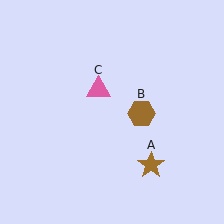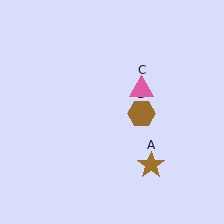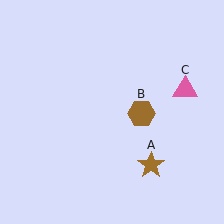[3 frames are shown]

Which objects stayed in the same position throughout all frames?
Brown star (object A) and brown hexagon (object B) remained stationary.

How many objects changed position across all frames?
1 object changed position: pink triangle (object C).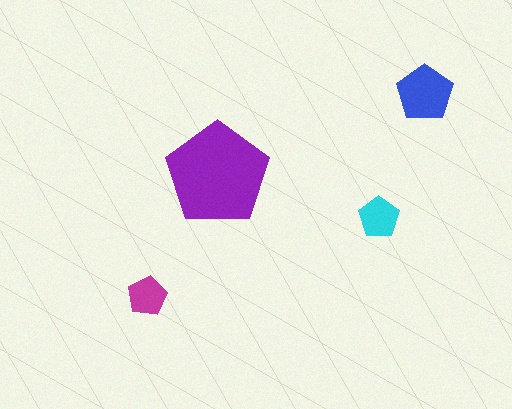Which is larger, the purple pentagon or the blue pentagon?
The purple one.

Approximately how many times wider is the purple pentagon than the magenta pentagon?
About 2.5 times wider.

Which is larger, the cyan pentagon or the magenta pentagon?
The cyan one.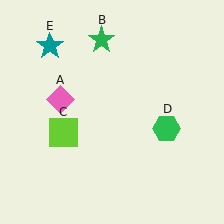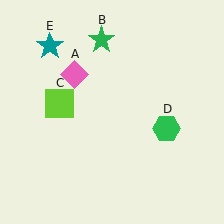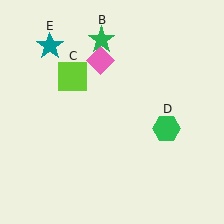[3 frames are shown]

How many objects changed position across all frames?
2 objects changed position: pink diamond (object A), lime square (object C).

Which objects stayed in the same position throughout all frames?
Green star (object B) and green hexagon (object D) and teal star (object E) remained stationary.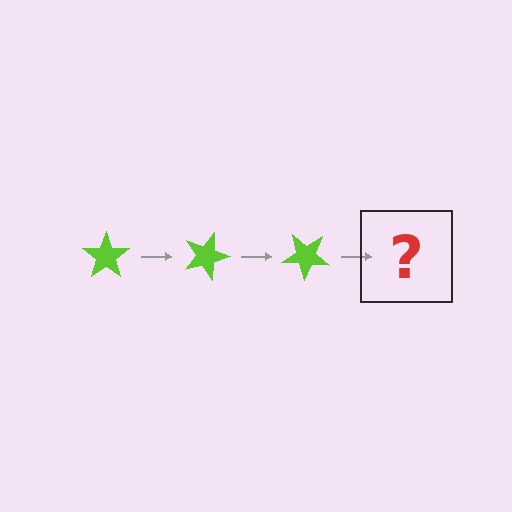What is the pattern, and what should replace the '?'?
The pattern is that the star rotates 20 degrees each step. The '?' should be a lime star rotated 60 degrees.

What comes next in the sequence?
The next element should be a lime star rotated 60 degrees.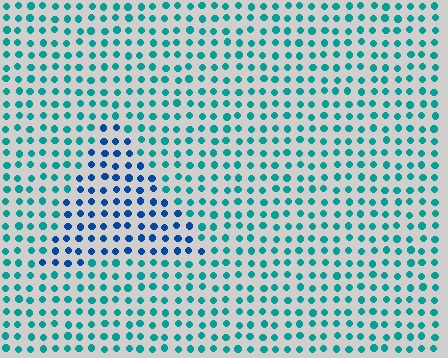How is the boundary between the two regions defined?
The boundary is defined purely by a slight shift in hue (about 38 degrees). Spacing, size, and orientation are identical on both sides.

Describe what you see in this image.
The image is filled with small teal elements in a uniform arrangement. A triangle-shaped region is visible where the elements are tinted to a slightly different hue, forming a subtle color boundary.